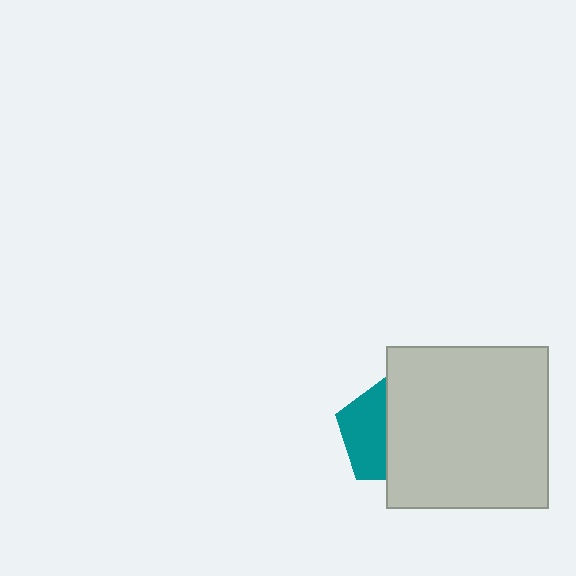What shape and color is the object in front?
The object in front is a light gray square.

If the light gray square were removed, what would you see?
You would see the complete teal pentagon.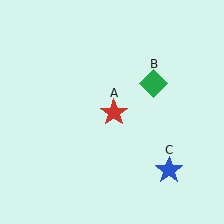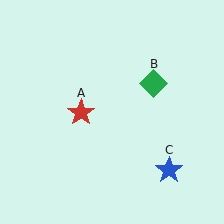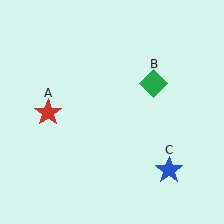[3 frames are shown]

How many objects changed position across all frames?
1 object changed position: red star (object A).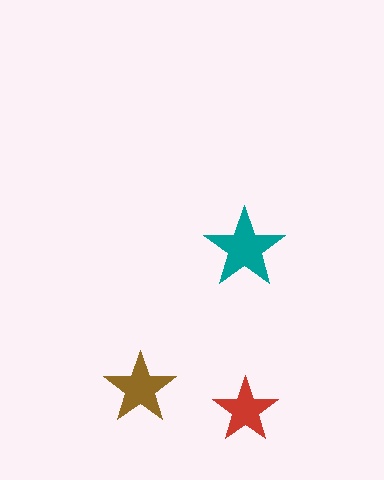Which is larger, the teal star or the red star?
The teal one.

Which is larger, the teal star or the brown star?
The teal one.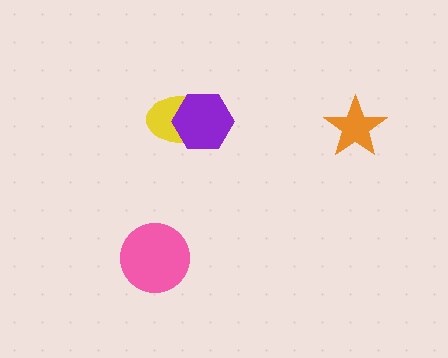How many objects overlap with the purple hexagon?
1 object overlaps with the purple hexagon.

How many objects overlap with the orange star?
0 objects overlap with the orange star.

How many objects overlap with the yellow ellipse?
1 object overlaps with the yellow ellipse.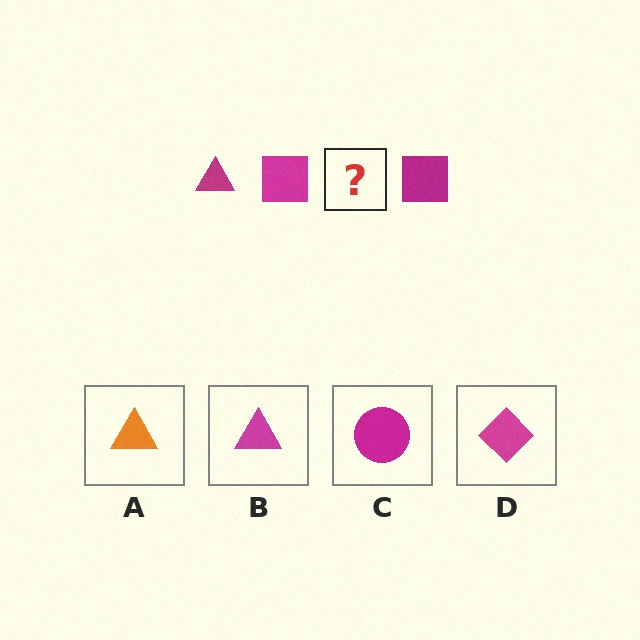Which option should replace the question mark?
Option B.